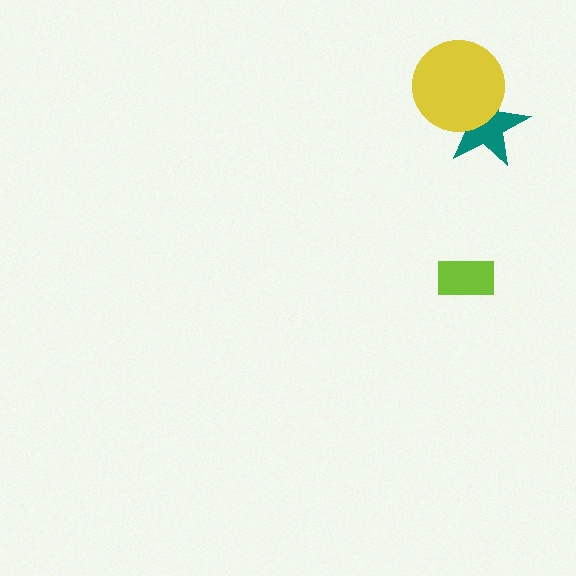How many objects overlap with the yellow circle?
1 object overlaps with the yellow circle.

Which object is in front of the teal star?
The yellow circle is in front of the teal star.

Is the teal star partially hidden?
Yes, it is partially covered by another shape.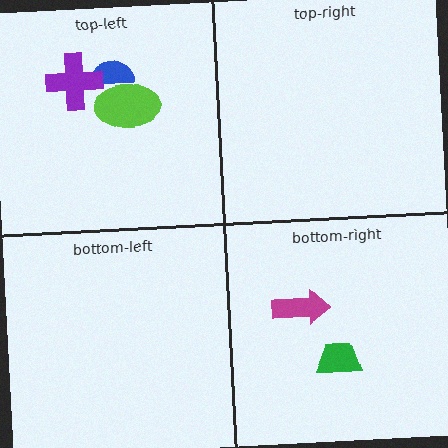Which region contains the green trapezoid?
The bottom-right region.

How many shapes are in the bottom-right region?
2.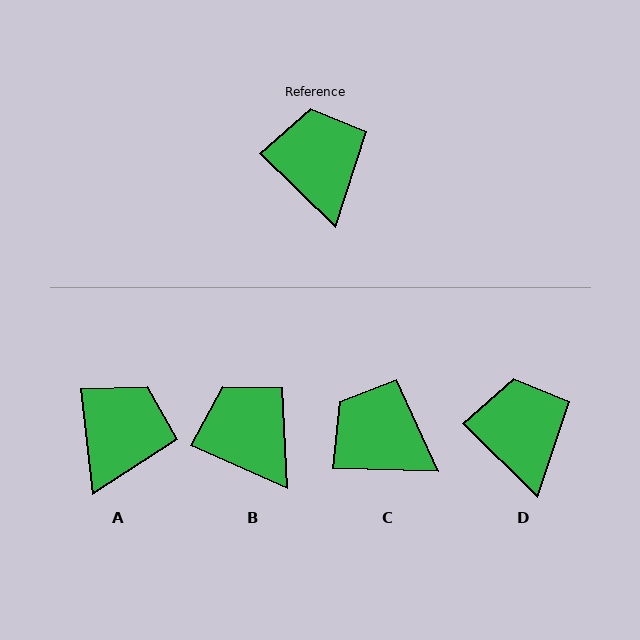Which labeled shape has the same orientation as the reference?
D.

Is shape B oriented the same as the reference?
No, it is off by about 21 degrees.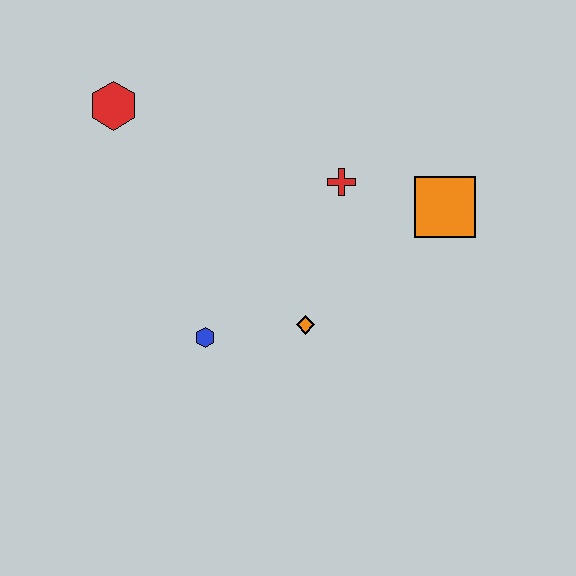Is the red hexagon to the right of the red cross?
No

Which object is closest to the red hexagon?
The red cross is closest to the red hexagon.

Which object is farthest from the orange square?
The red hexagon is farthest from the orange square.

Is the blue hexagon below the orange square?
Yes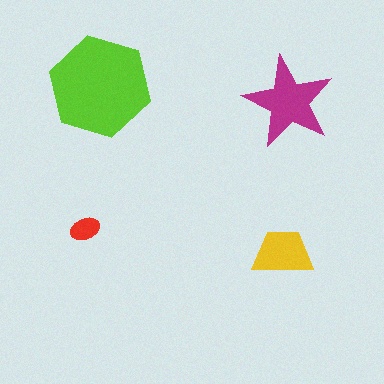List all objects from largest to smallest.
The lime hexagon, the magenta star, the yellow trapezoid, the red ellipse.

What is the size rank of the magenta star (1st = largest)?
2nd.